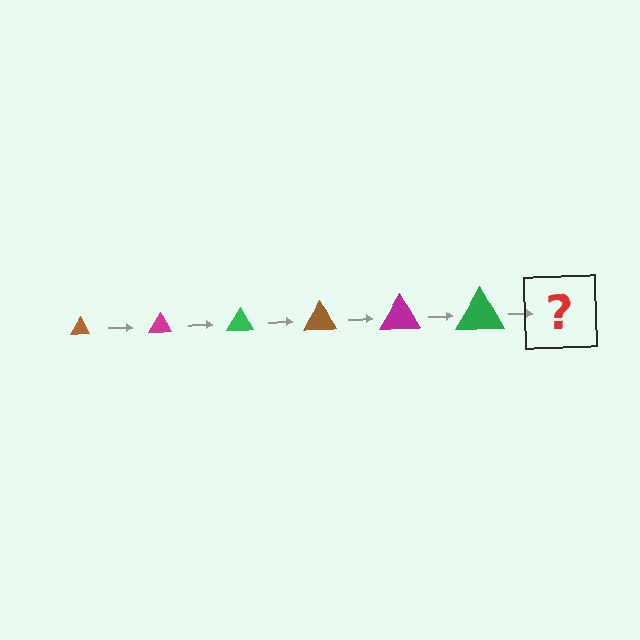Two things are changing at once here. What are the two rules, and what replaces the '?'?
The two rules are that the triangle grows larger each step and the color cycles through brown, magenta, and green. The '?' should be a brown triangle, larger than the previous one.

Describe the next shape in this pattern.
It should be a brown triangle, larger than the previous one.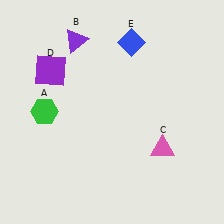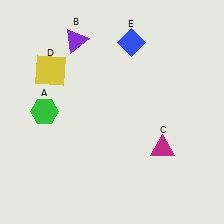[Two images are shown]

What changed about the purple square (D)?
In Image 1, D is purple. In Image 2, it changed to yellow.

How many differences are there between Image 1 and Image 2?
There are 2 differences between the two images.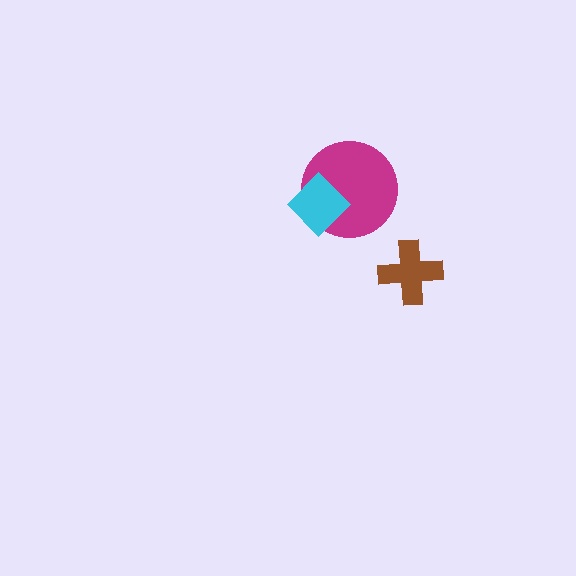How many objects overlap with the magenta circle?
1 object overlaps with the magenta circle.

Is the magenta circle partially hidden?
Yes, it is partially covered by another shape.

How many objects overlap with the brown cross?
0 objects overlap with the brown cross.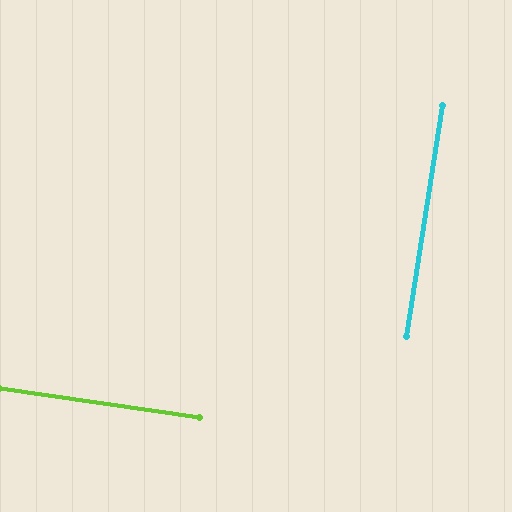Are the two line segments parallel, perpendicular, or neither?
Perpendicular — they meet at approximately 89°.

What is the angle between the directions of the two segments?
Approximately 89 degrees.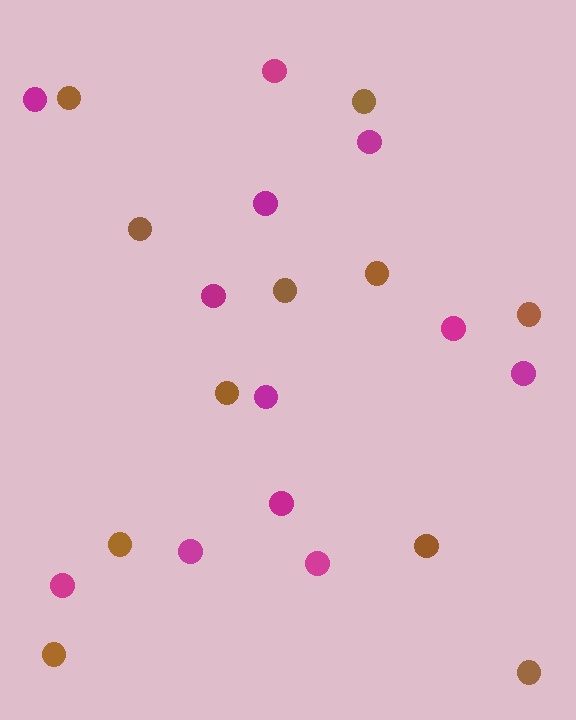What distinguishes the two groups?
There are 2 groups: one group of brown circles (11) and one group of magenta circles (12).